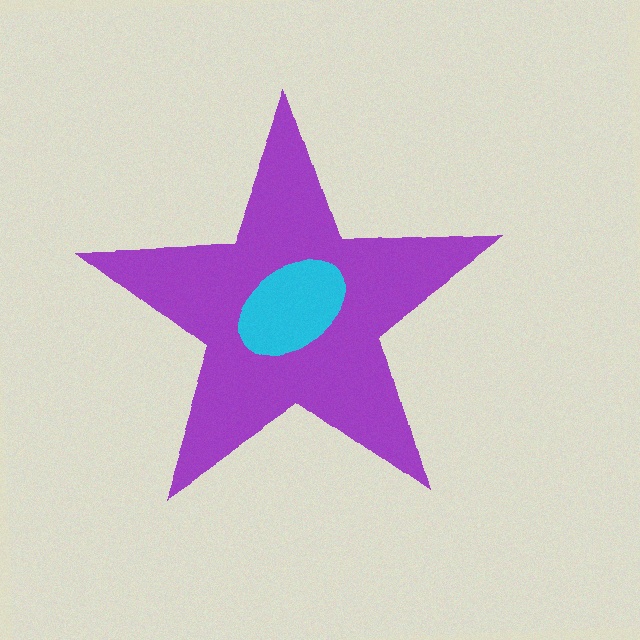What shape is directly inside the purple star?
The cyan ellipse.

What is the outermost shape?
The purple star.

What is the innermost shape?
The cyan ellipse.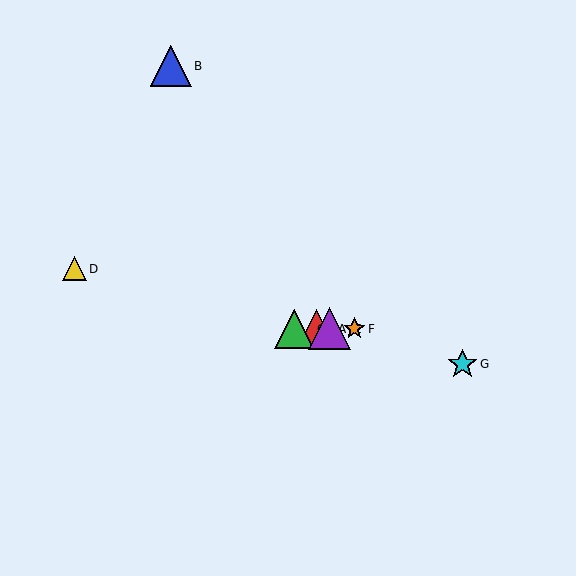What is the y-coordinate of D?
Object D is at y≈269.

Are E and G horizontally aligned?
No, E is at y≈329 and G is at y≈364.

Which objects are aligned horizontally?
Objects A, C, E, F are aligned horizontally.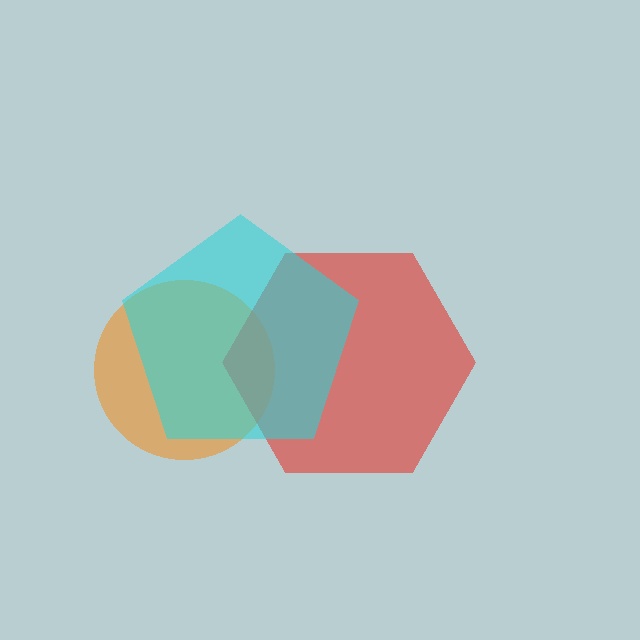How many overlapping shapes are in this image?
There are 3 overlapping shapes in the image.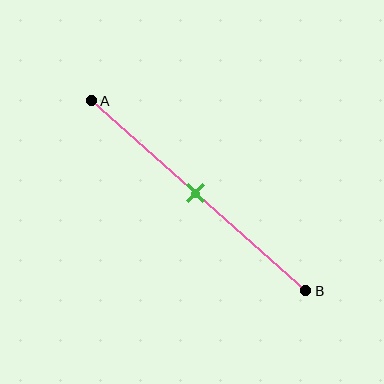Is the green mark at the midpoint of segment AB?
Yes, the mark is approximately at the midpoint.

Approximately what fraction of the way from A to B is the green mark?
The green mark is approximately 50% of the way from A to B.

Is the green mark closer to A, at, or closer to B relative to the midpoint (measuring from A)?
The green mark is approximately at the midpoint of segment AB.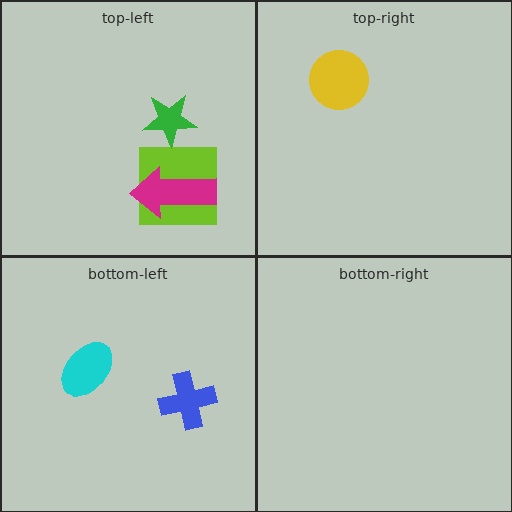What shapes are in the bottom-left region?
The cyan ellipse, the blue cross.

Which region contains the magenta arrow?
The top-left region.